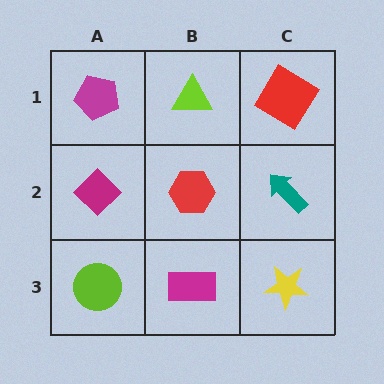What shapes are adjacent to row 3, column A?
A magenta diamond (row 2, column A), a magenta rectangle (row 3, column B).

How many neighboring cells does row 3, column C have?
2.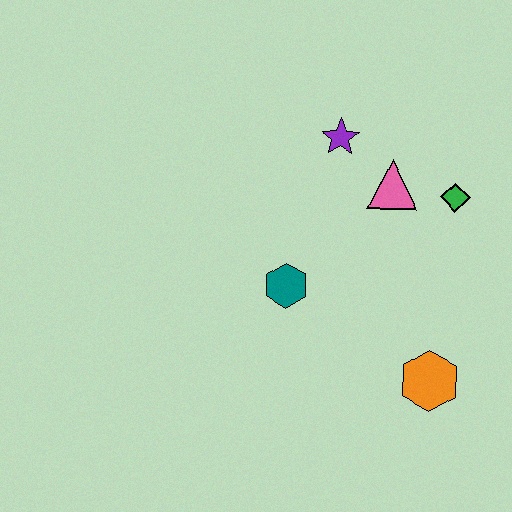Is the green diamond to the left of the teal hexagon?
No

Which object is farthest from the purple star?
The orange hexagon is farthest from the purple star.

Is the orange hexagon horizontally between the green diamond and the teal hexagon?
Yes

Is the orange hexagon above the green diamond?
No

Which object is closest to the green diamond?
The pink triangle is closest to the green diamond.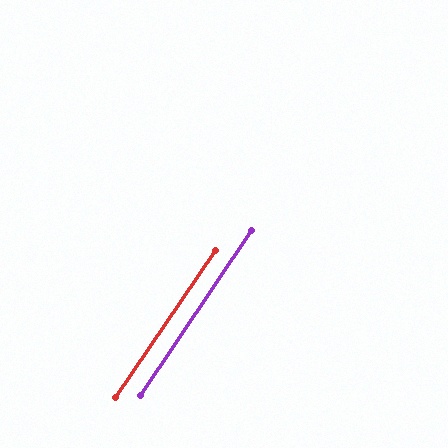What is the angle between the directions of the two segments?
Approximately 0 degrees.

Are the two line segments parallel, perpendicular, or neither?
Parallel — their directions differ by only 0.1°.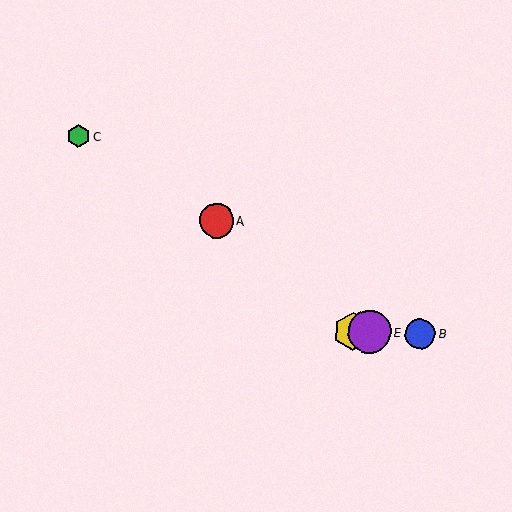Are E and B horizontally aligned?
Yes, both are at y≈332.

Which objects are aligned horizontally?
Objects B, D, E are aligned horizontally.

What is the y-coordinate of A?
Object A is at y≈221.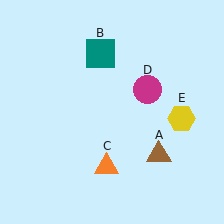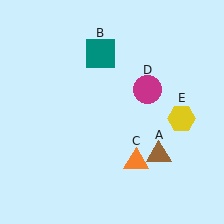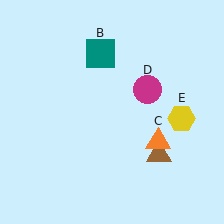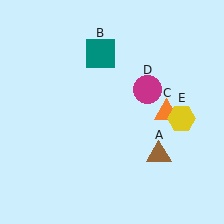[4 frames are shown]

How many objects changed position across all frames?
1 object changed position: orange triangle (object C).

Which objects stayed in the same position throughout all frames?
Brown triangle (object A) and teal square (object B) and magenta circle (object D) and yellow hexagon (object E) remained stationary.